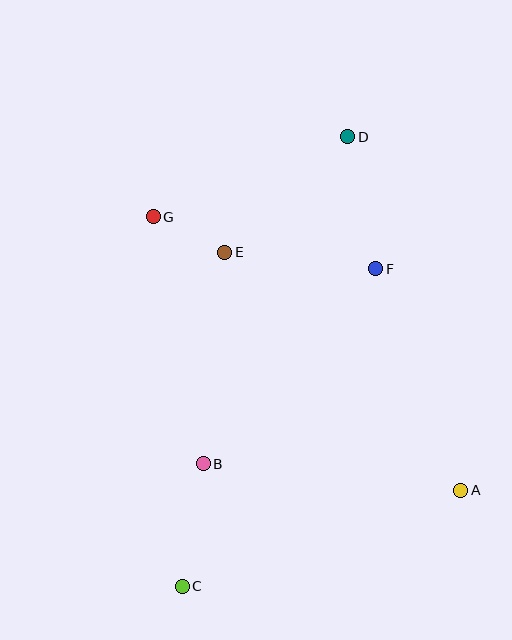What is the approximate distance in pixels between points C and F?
The distance between C and F is approximately 372 pixels.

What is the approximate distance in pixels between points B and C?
The distance between B and C is approximately 124 pixels.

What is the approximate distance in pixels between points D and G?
The distance between D and G is approximately 210 pixels.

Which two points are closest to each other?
Points E and G are closest to each other.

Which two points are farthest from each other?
Points C and D are farthest from each other.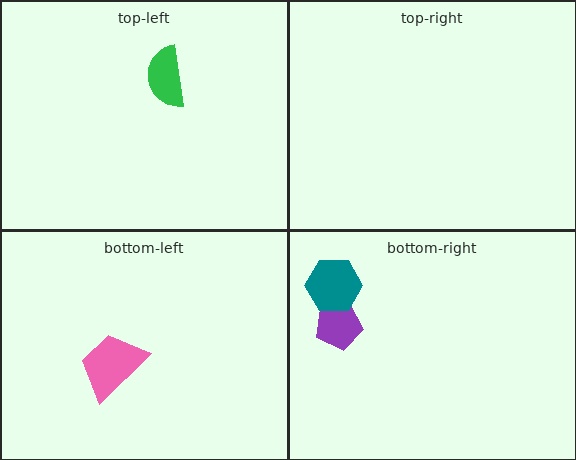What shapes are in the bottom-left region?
The pink trapezoid.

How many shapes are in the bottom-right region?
2.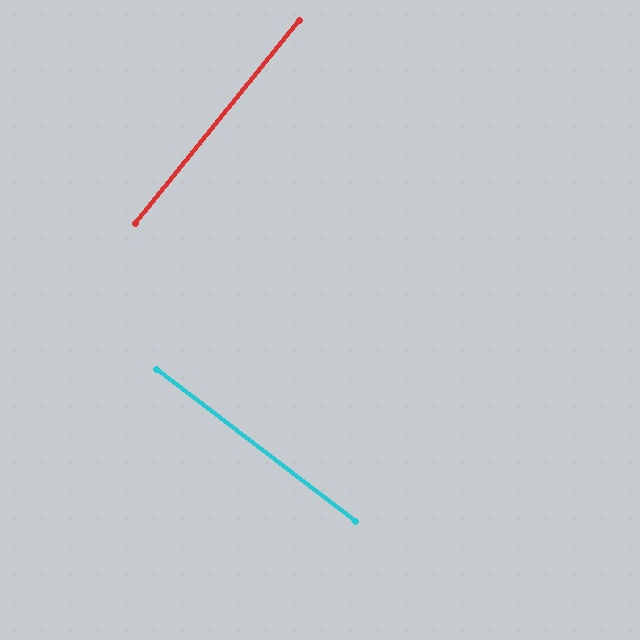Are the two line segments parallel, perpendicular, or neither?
Perpendicular — they meet at approximately 88°.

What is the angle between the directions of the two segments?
Approximately 88 degrees.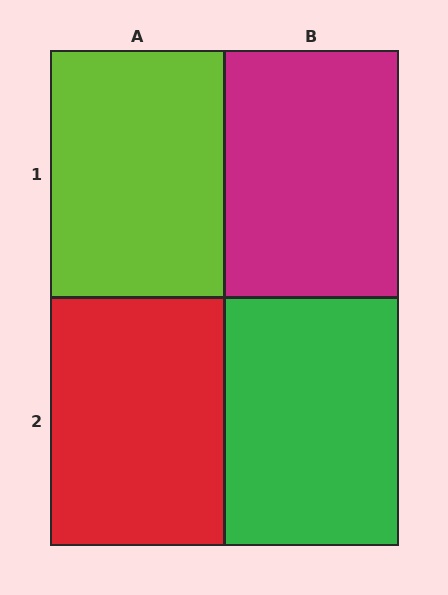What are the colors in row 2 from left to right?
Red, green.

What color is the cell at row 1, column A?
Lime.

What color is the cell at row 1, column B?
Magenta.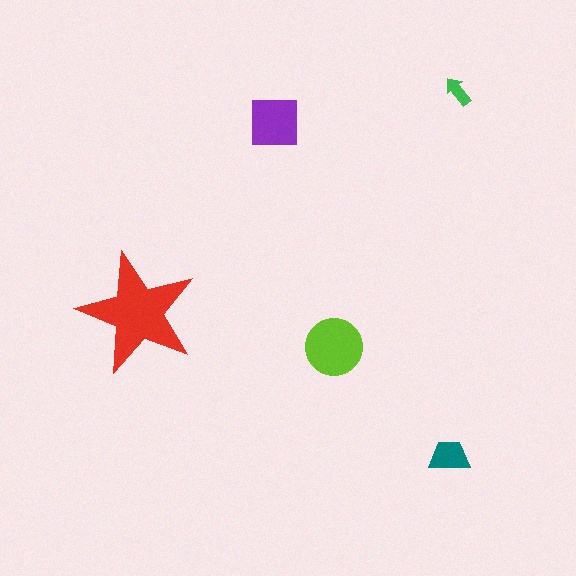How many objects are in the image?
There are 5 objects in the image.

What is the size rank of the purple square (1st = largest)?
3rd.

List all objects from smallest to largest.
The green arrow, the teal trapezoid, the purple square, the lime circle, the red star.